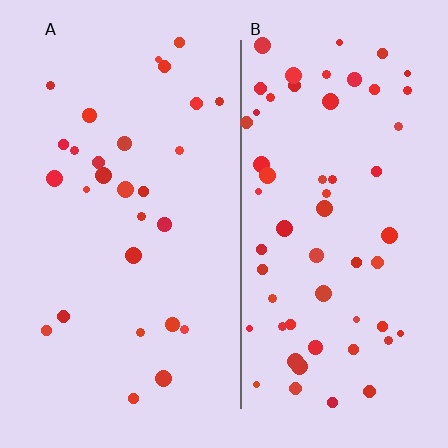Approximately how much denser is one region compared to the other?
Approximately 2.1× — region B over region A.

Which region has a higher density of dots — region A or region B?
B (the right).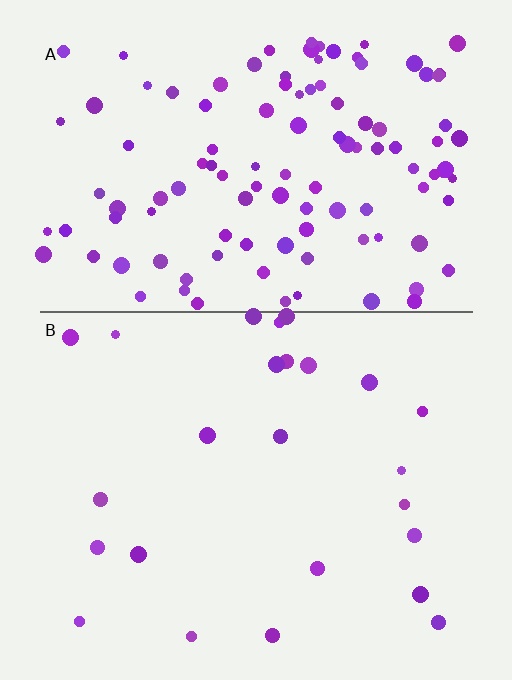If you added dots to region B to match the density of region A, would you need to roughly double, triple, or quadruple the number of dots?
Approximately quadruple.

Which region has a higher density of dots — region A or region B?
A (the top).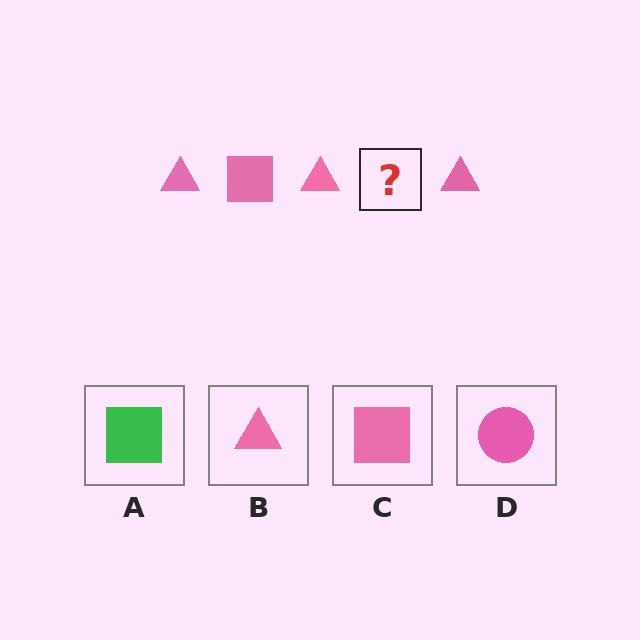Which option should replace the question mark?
Option C.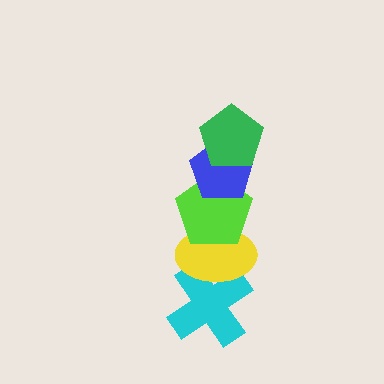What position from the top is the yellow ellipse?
The yellow ellipse is 4th from the top.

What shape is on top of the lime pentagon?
The blue pentagon is on top of the lime pentagon.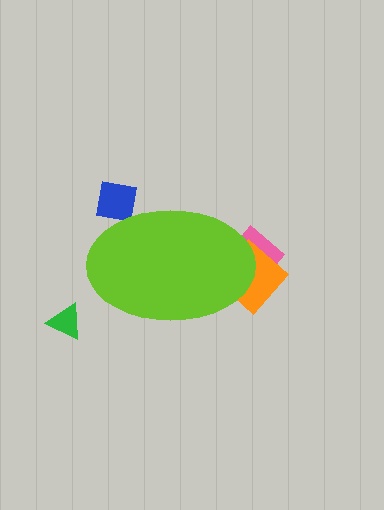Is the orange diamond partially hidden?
Yes, the orange diamond is partially hidden behind the lime ellipse.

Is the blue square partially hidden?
Yes, the blue square is partially hidden behind the lime ellipse.